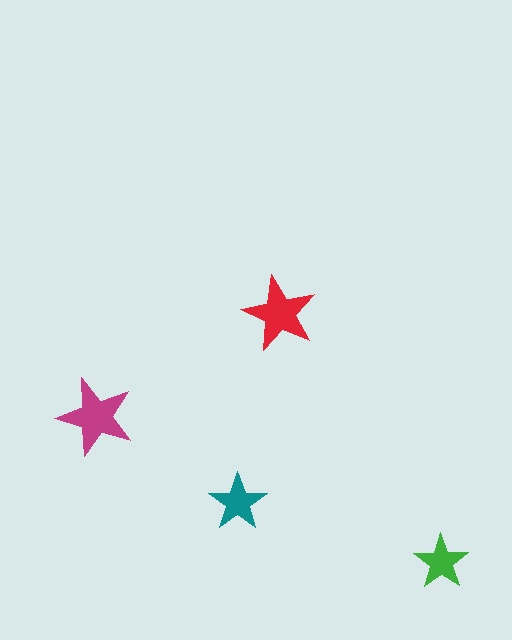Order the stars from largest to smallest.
the magenta one, the red one, the teal one, the green one.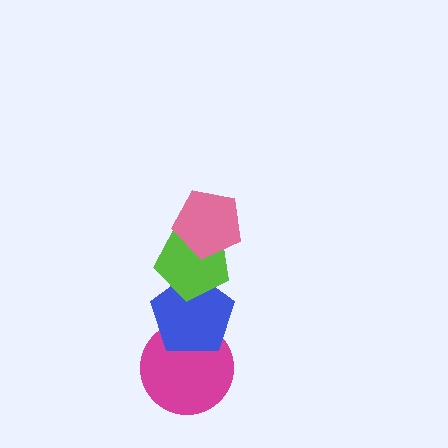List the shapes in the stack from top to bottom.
From top to bottom: the pink pentagon, the lime pentagon, the blue pentagon, the magenta circle.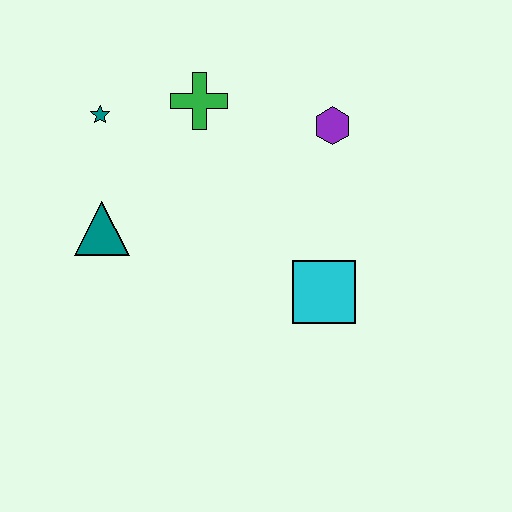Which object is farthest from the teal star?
The cyan square is farthest from the teal star.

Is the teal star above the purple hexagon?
Yes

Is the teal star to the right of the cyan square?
No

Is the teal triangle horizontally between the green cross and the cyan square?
No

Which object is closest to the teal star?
The green cross is closest to the teal star.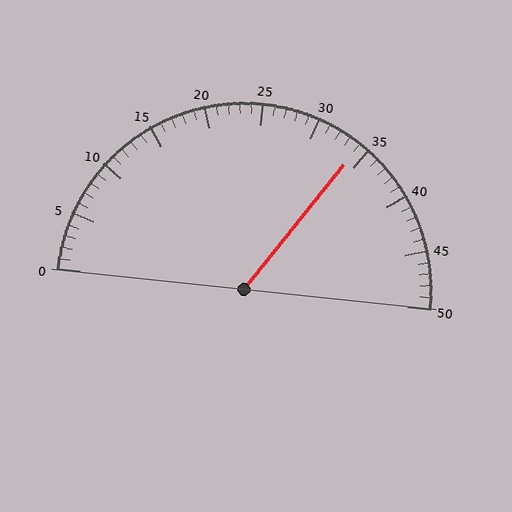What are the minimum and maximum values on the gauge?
The gauge ranges from 0 to 50.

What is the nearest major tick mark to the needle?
The nearest major tick mark is 35.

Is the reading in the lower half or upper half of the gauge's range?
The reading is in the upper half of the range (0 to 50).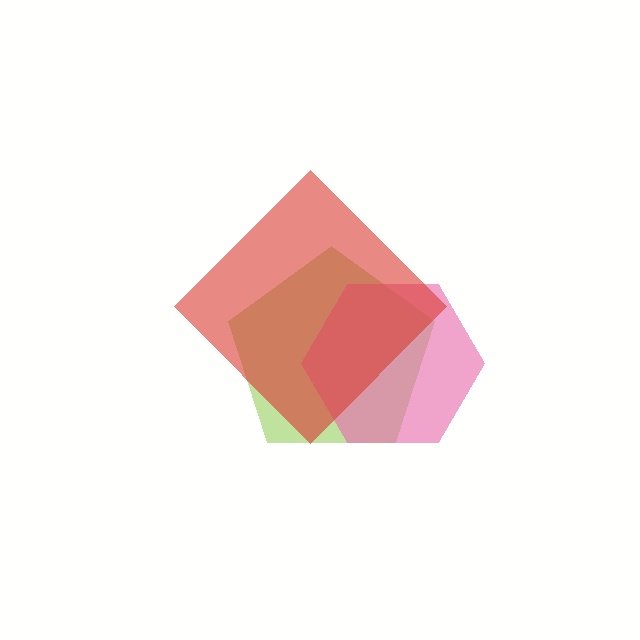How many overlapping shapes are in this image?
There are 3 overlapping shapes in the image.